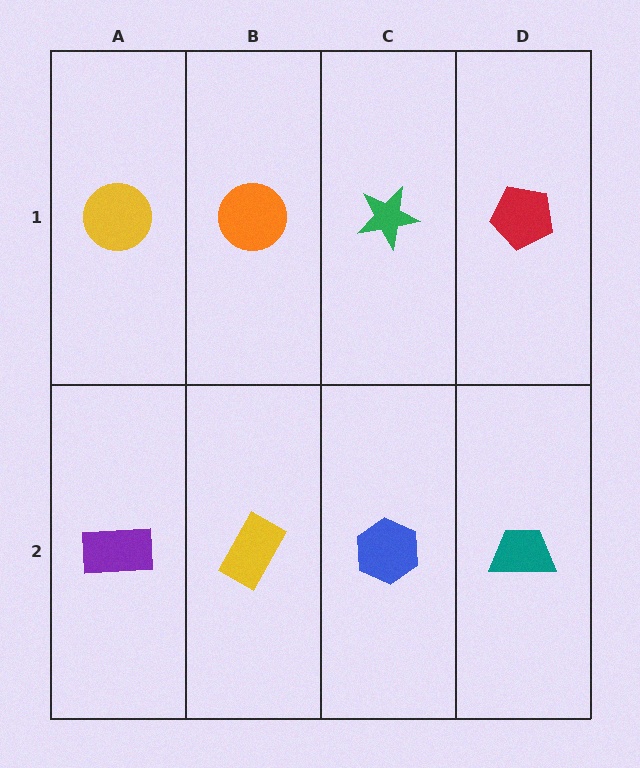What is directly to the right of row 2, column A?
A yellow rectangle.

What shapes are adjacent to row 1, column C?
A blue hexagon (row 2, column C), an orange circle (row 1, column B), a red pentagon (row 1, column D).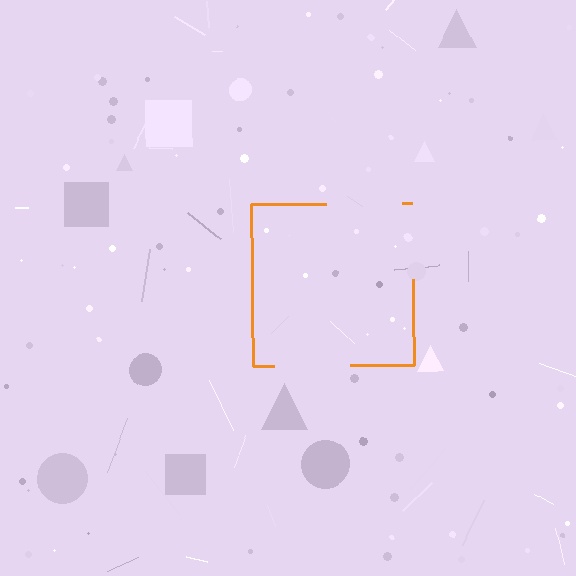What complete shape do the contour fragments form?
The contour fragments form a square.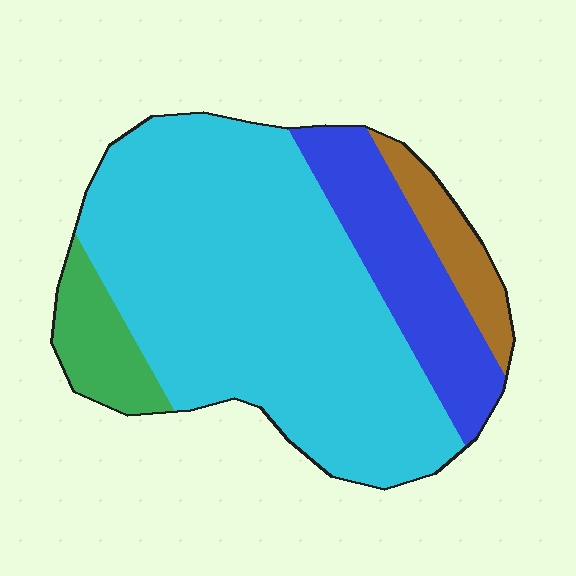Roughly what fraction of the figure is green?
Green takes up less than a quarter of the figure.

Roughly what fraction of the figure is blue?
Blue covers 18% of the figure.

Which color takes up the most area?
Cyan, at roughly 65%.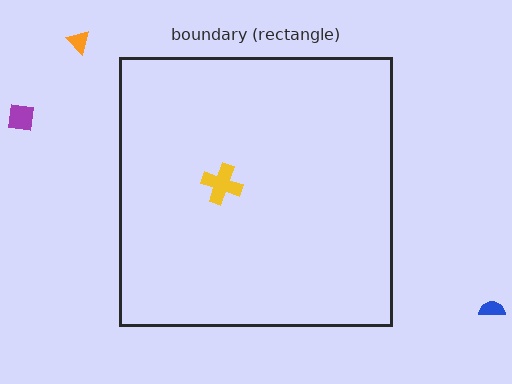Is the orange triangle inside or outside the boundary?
Outside.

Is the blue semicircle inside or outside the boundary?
Outside.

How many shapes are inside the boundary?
1 inside, 3 outside.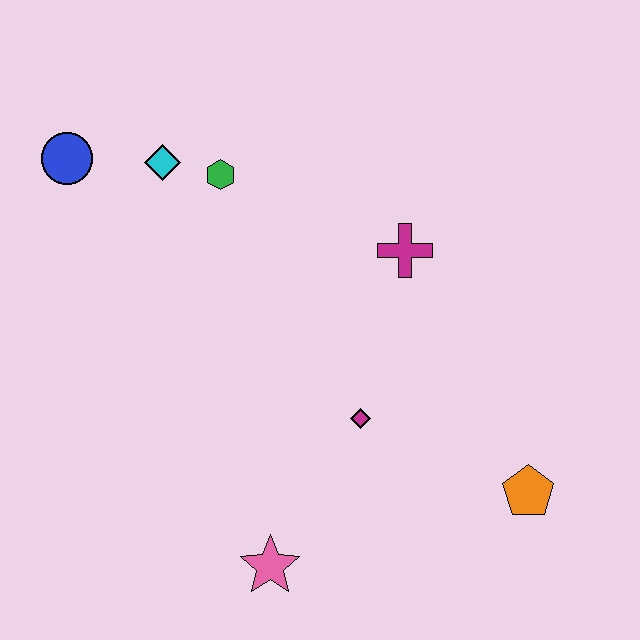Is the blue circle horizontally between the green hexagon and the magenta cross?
No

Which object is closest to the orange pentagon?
The magenta diamond is closest to the orange pentagon.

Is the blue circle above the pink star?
Yes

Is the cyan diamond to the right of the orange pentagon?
No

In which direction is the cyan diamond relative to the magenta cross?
The cyan diamond is to the left of the magenta cross.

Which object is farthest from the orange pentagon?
The blue circle is farthest from the orange pentagon.